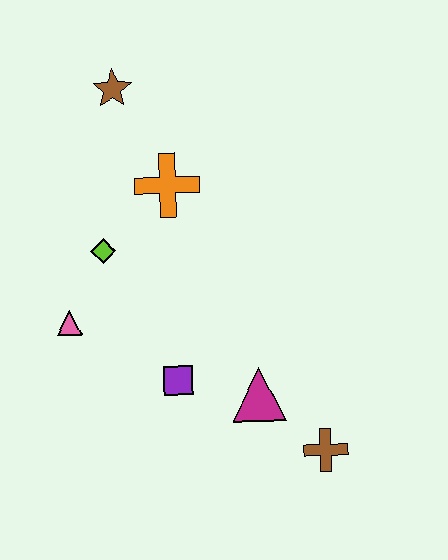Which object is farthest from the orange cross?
The brown cross is farthest from the orange cross.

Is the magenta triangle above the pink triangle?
No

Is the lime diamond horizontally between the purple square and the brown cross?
No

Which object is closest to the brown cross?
The magenta triangle is closest to the brown cross.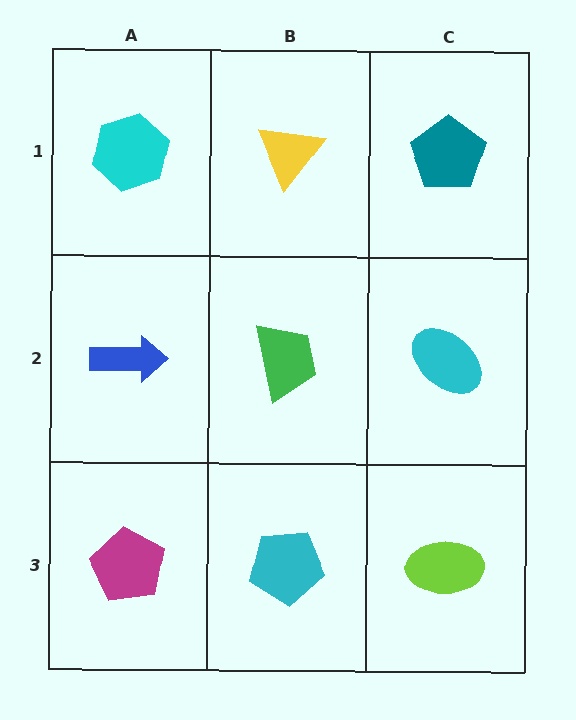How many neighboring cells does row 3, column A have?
2.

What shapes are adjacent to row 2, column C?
A teal pentagon (row 1, column C), a lime ellipse (row 3, column C), a green trapezoid (row 2, column B).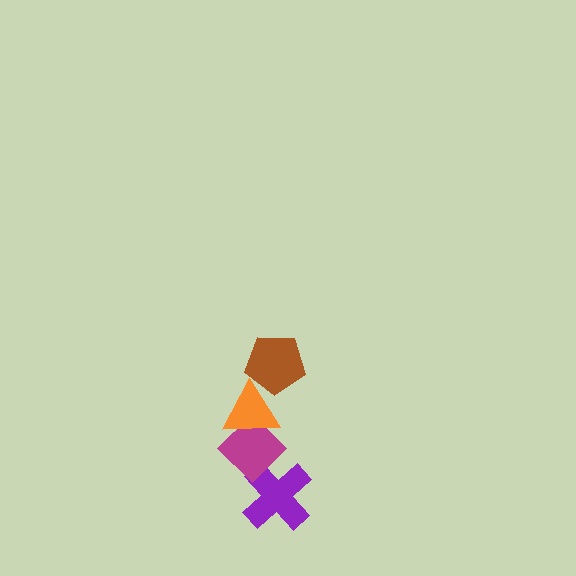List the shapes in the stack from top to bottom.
From top to bottom: the brown pentagon, the orange triangle, the magenta diamond, the purple cross.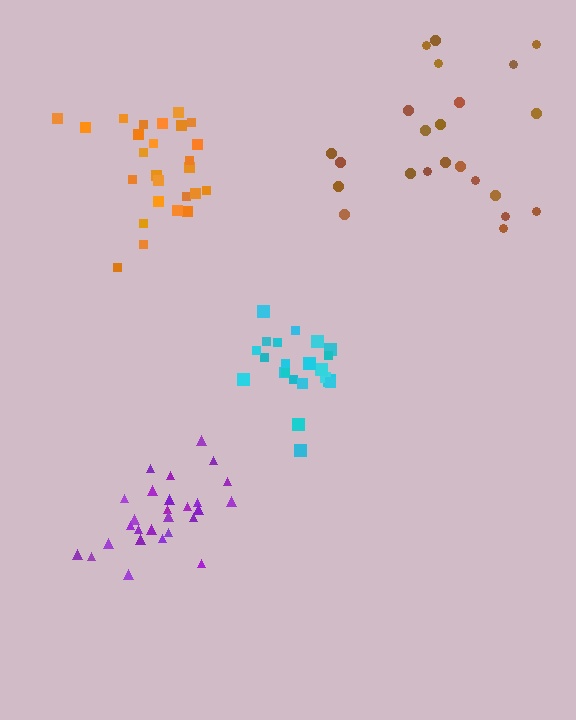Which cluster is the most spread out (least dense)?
Brown.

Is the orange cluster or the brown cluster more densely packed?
Orange.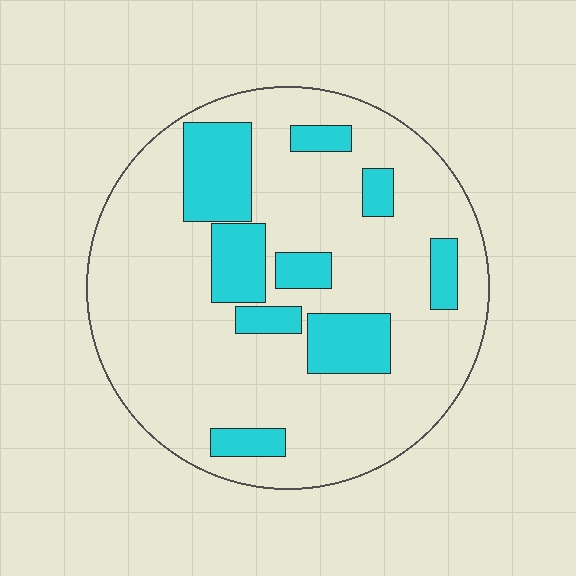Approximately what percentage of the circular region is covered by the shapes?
Approximately 20%.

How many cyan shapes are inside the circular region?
9.